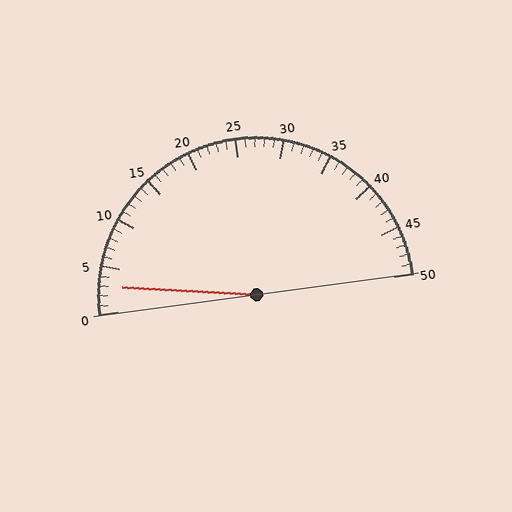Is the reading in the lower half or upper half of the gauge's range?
The reading is in the lower half of the range (0 to 50).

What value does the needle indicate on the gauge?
The needle indicates approximately 3.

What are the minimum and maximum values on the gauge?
The gauge ranges from 0 to 50.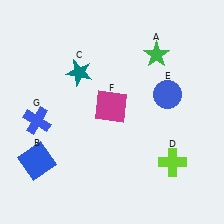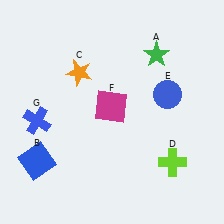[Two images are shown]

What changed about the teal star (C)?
In Image 1, C is teal. In Image 2, it changed to orange.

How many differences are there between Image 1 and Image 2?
There is 1 difference between the two images.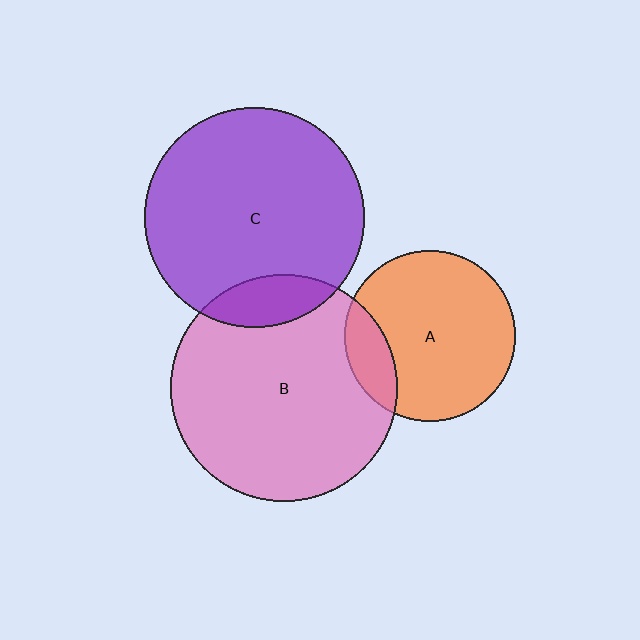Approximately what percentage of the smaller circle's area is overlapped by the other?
Approximately 15%.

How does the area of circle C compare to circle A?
Approximately 1.7 times.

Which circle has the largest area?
Circle B (pink).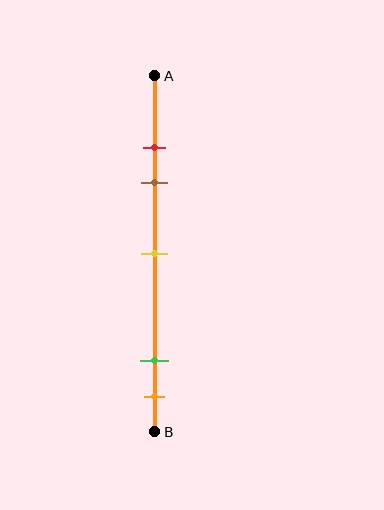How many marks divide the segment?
There are 5 marks dividing the segment.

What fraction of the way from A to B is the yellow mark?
The yellow mark is approximately 50% (0.5) of the way from A to B.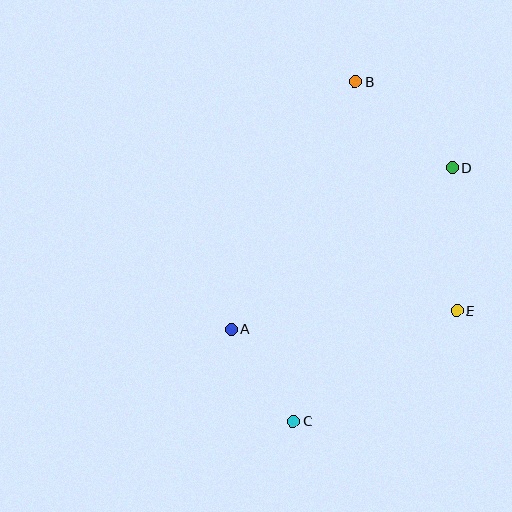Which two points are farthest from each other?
Points B and C are farthest from each other.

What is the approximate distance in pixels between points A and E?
The distance between A and E is approximately 226 pixels.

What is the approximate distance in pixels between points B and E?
The distance between B and E is approximately 251 pixels.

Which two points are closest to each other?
Points A and C are closest to each other.